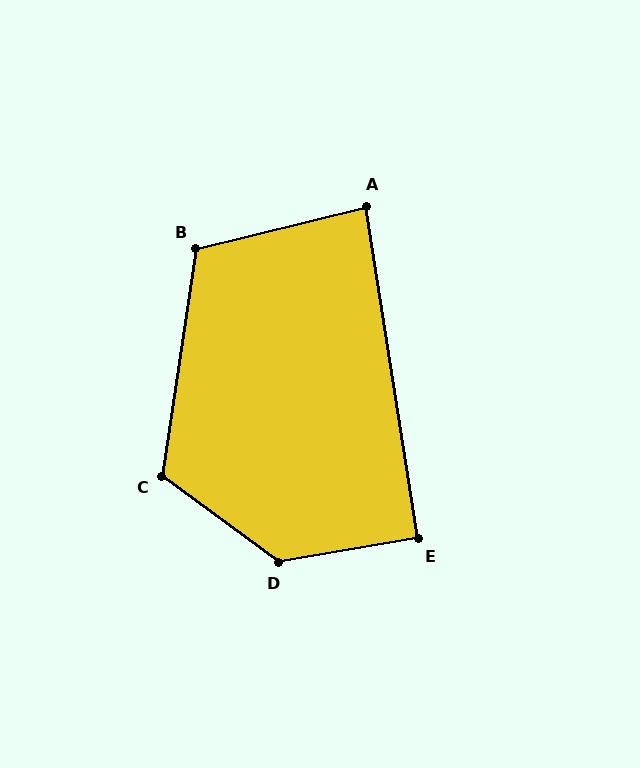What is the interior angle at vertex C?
Approximately 118 degrees (obtuse).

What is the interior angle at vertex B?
Approximately 112 degrees (obtuse).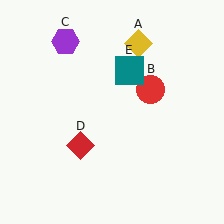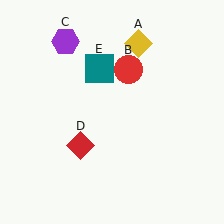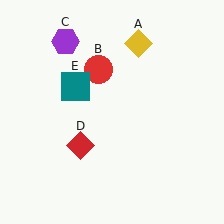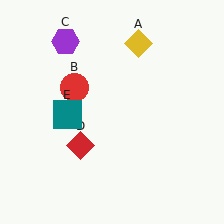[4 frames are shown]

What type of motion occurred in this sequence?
The red circle (object B), teal square (object E) rotated counterclockwise around the center of the scene.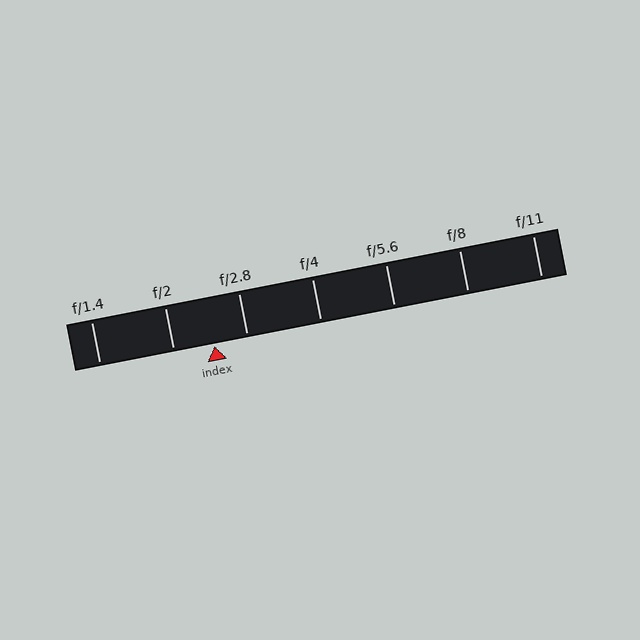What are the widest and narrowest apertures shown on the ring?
The widest aperture shown is f/1.4 and the narrowest is f/11.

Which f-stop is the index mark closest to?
The index mark is closest to f/2.8.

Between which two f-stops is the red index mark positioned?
The index mark is between f/2 and f/2.8.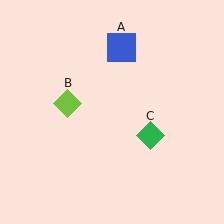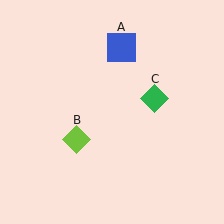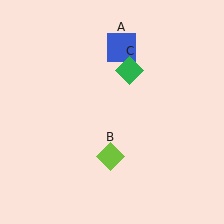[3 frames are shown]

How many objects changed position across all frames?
2 objects changed position: lime diamond (object B), green diamond (object C).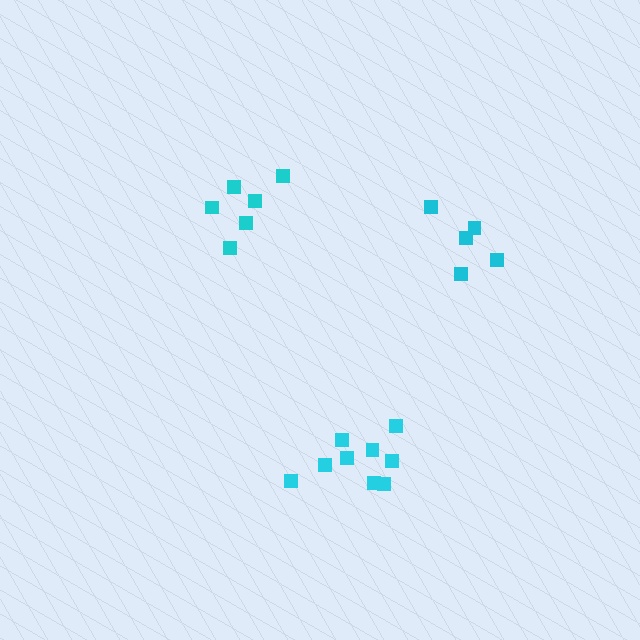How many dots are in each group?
Group 1: 9 dots, Group 2: 6 dots, Group 3: 5 dots (20 total).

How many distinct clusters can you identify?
There are 3 distinct clusters.